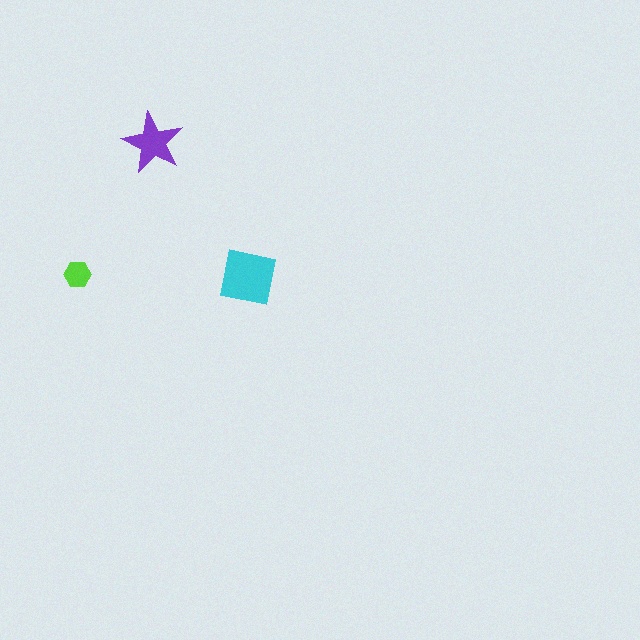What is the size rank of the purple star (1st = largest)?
2nd.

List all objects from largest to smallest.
The cyan square, the purple star, the lime hexagon.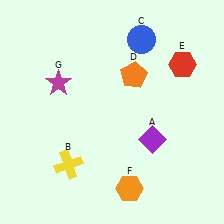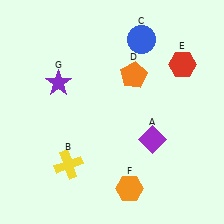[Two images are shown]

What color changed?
The star (G) changed from magenta in Image 1 to purple in Image 2.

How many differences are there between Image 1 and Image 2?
There is 1 difference between the two images.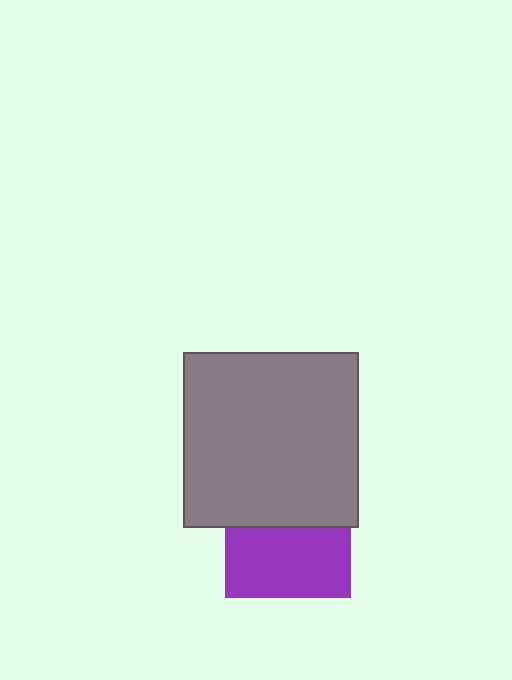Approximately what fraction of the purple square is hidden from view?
Roughly 44% of the purple square is hidden behind the gray square.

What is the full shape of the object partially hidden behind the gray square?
The partially hidden object is a purple square.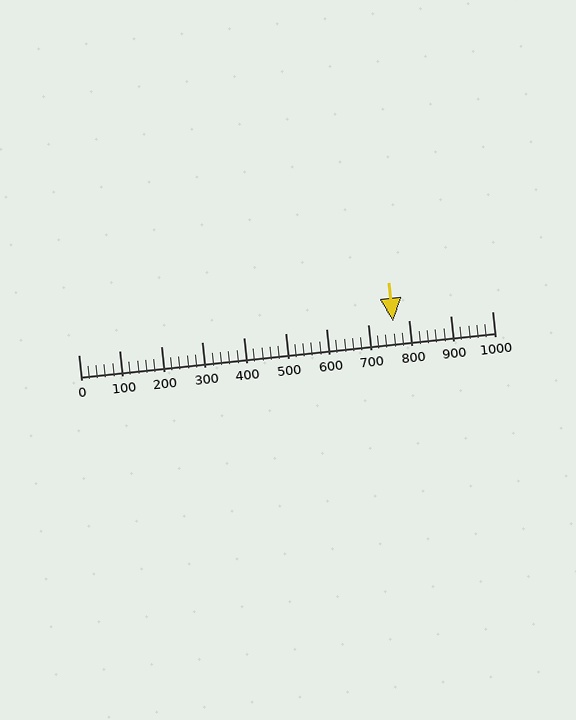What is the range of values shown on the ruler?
The ruler shows values from 0 to 1000.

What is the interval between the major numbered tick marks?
The major tick marks are spaced 100 units apart.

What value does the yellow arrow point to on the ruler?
The yellow arrow points to approximately 760.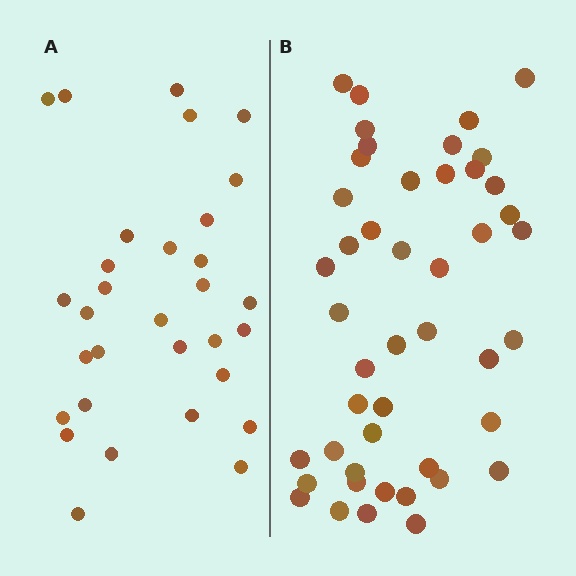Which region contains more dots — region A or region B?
Region B (the right region) has more dots.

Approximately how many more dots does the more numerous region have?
Region B has approximately 15 more dots than region A.